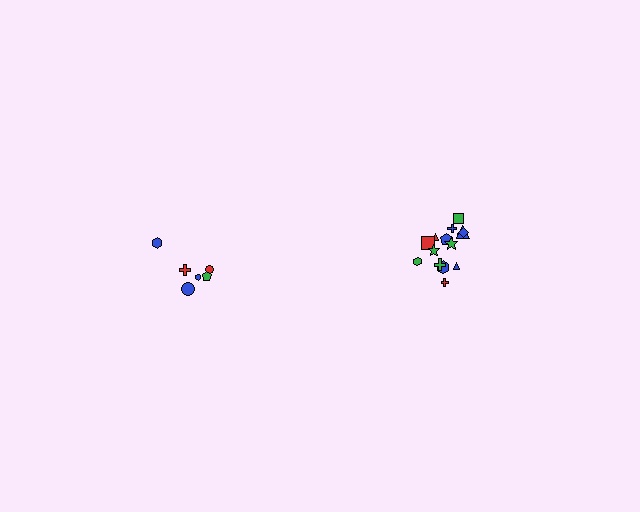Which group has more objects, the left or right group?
The right group.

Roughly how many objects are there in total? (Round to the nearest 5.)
Roughly 20 objects in total.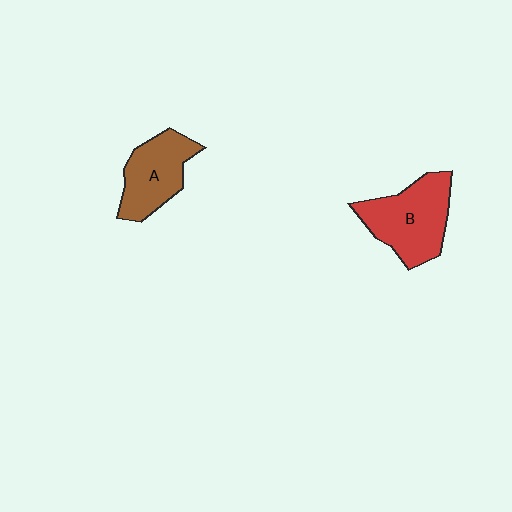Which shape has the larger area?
Shape B (red).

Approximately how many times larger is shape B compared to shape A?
Approximately 1.3 times.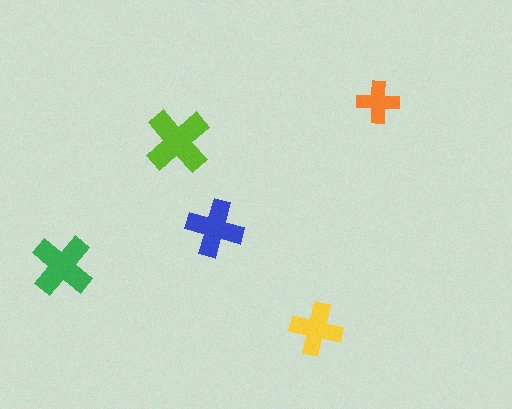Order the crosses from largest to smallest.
the lime one, the green one, the blue one, the yellow one, the orange one.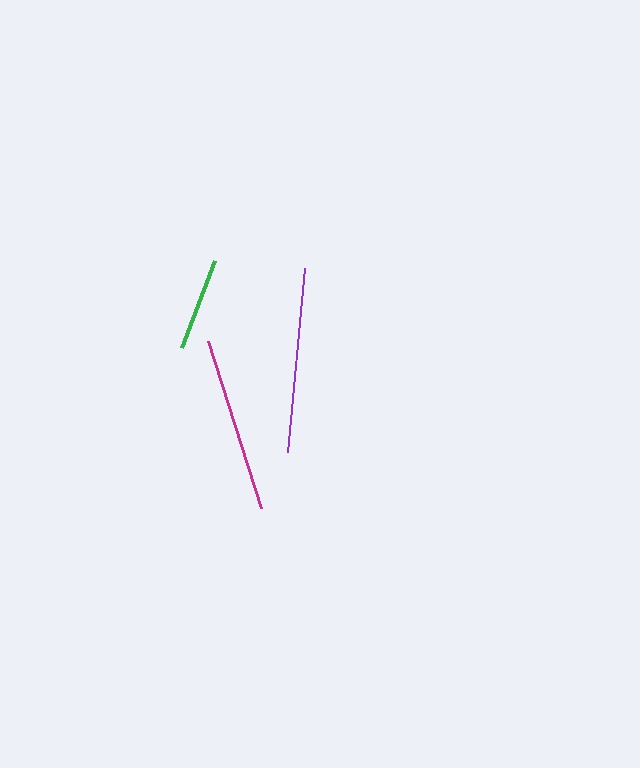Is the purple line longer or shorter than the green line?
The purple line is longer than the green line.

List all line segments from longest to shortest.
From longest to shortest: purple, magenta, green.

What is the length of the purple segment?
The purple segment is approximately 185 pixels long.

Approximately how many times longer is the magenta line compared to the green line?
The magenta line is approximately 1.9 times the length of the green line.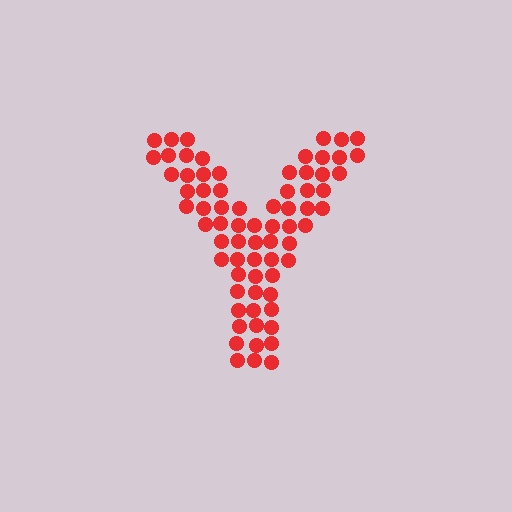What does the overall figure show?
The overall figure shows the letter Y.